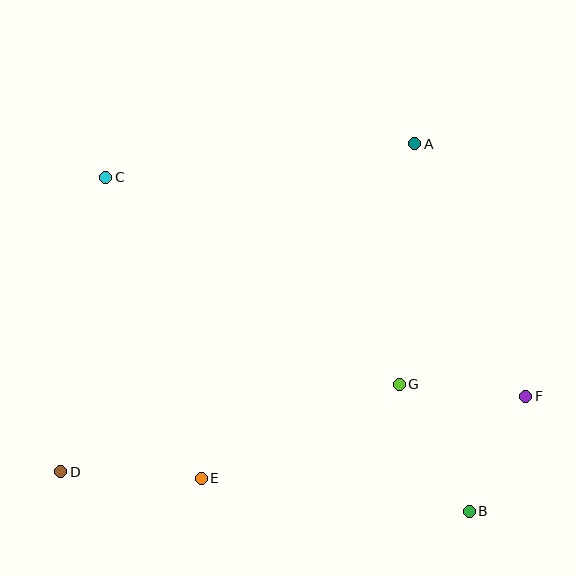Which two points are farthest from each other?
Points B and C are farthest from each other.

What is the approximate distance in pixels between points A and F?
The distance between A and F is approximately 276 pixels.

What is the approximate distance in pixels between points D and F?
The distance between D and F is approximately 471 pixels.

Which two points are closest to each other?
Points F and G are closest to each other.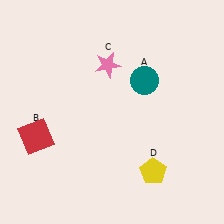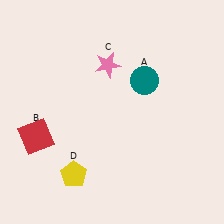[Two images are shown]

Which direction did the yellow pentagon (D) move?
The yellow pentagon (D) moved left.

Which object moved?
The yellow pentagon (D) moved left.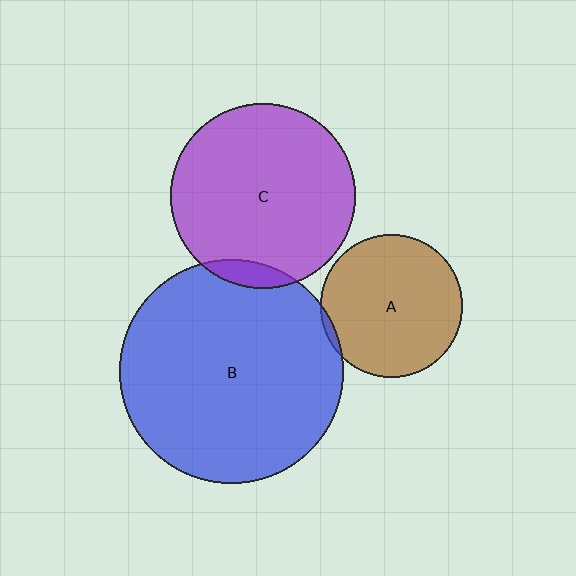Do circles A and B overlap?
Yes.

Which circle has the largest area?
Circle B (blue).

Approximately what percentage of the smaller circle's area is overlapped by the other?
Approximately 5%.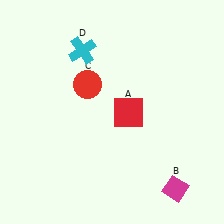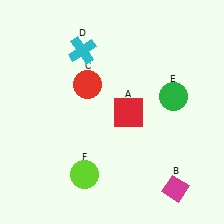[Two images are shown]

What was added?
A green circle (E), a lime circle (F) were added in Image 2.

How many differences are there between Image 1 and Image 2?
There are 2 differences between the two images.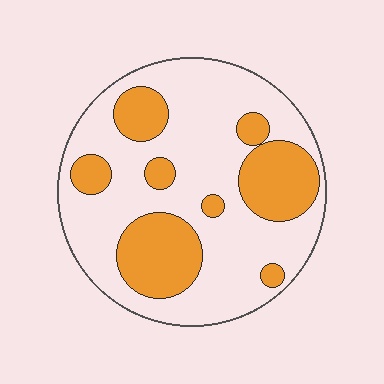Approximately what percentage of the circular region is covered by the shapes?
Approximately 30%.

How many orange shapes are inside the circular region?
8.